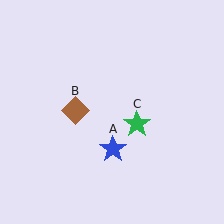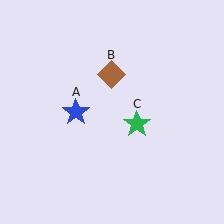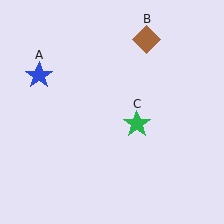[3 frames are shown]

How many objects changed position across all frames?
2 objects changed position: blue star (object A), brown diamond (object B).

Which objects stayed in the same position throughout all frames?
Green star (object C) remained stationary.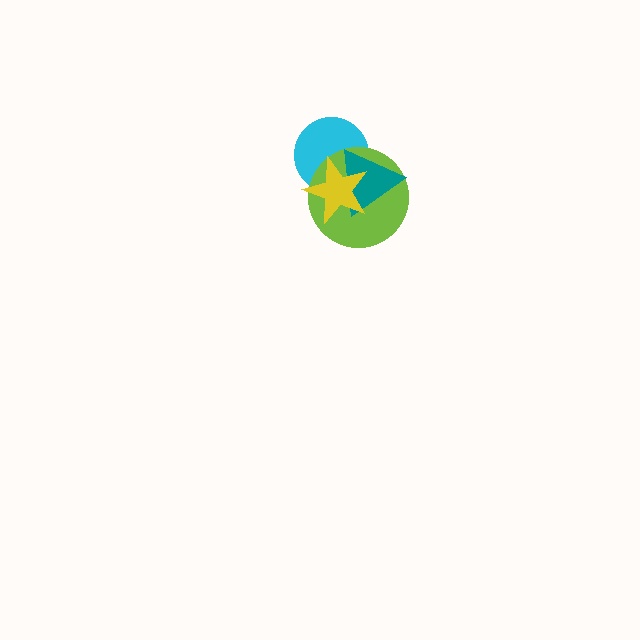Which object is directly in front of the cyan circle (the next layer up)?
The lime circle is directly in front of the cyan circle.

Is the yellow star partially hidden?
No, no other shape covers it.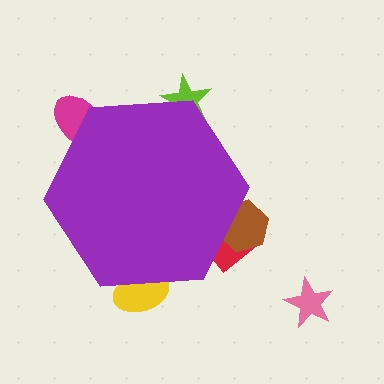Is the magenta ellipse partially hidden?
Yes, the magenta ellipse is partially hidden behind the purple hexagon.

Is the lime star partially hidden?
Yes, the lime star is partially hidden behind the purple hexagon.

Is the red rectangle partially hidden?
Yes, the red rectangle is partially hidden behind the purple hexagon.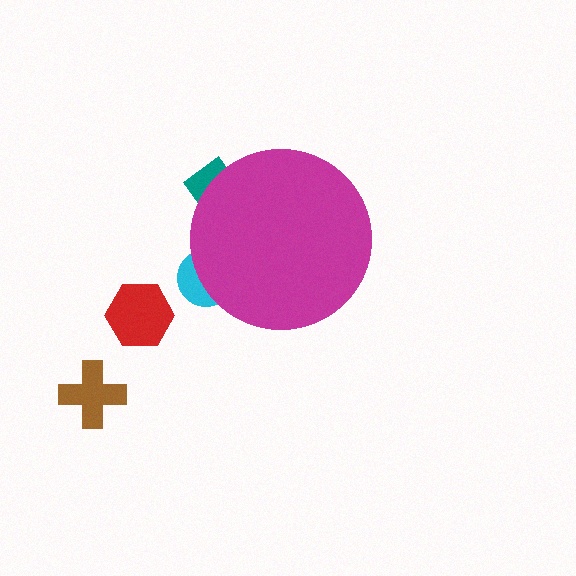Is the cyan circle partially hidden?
Yes, the cyan circle is partially hidden behind the magenta circle.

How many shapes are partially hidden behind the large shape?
2 shapes are partially hidden.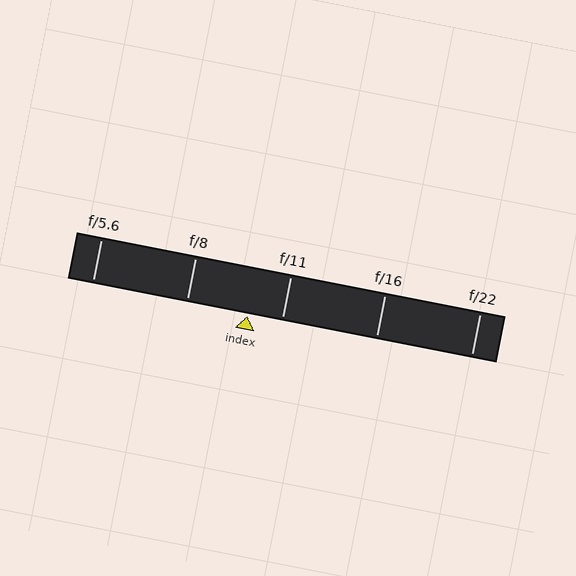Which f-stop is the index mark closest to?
The index mark is closest to f/11.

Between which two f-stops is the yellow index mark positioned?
The index mark is between f/8 and f/11.